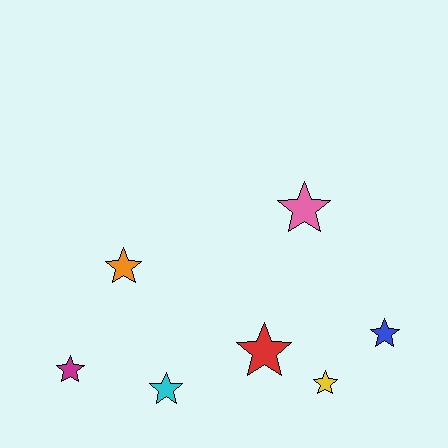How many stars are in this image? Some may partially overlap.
There are 7 stars.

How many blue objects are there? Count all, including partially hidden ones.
There is 1 blue object.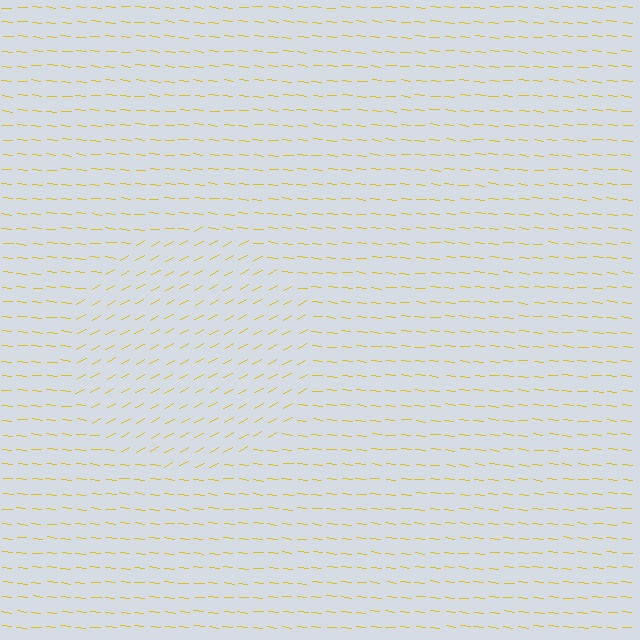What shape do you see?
I see a circle.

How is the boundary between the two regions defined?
The boundary is defined purely by a change in line orientation (approximately 34 degrees difference). All lines are the same color and thickness.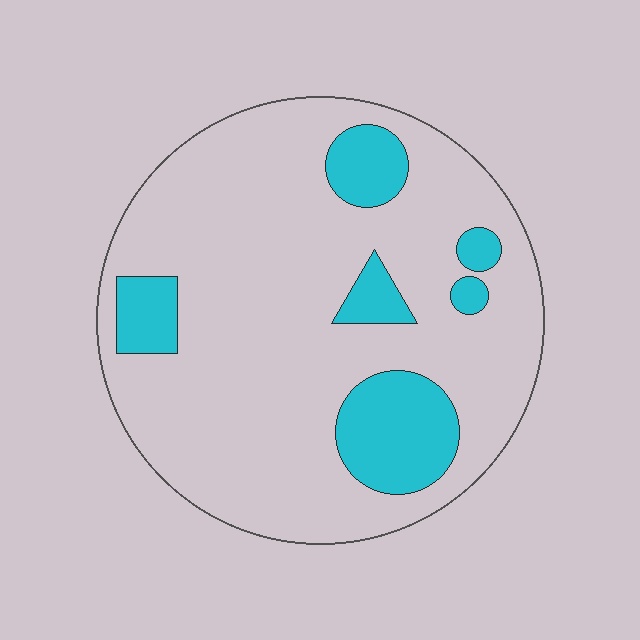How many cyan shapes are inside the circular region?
6.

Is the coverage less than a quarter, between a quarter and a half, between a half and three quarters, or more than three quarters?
Less than a quarter.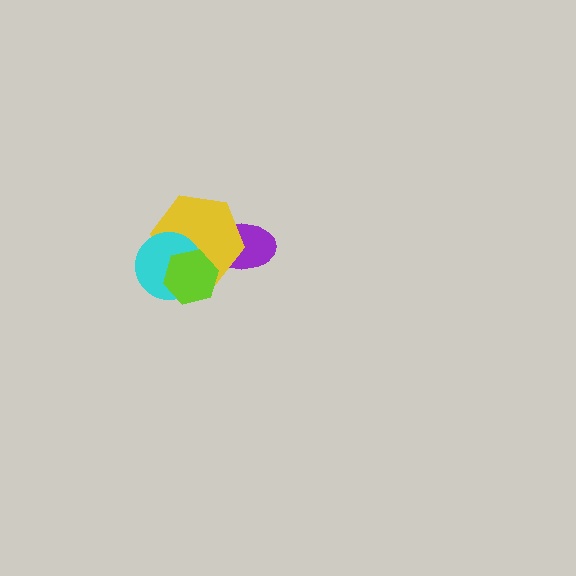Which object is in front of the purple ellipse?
The yellow hexagon is in front of the purple ellipse.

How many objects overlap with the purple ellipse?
1 object overlaps with the purple ellipse.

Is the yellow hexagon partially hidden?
Yes, it is partially covered by another shape.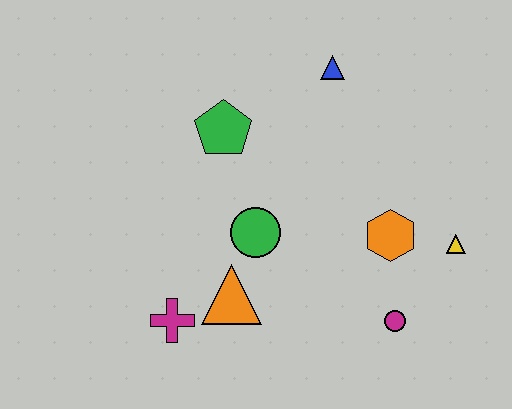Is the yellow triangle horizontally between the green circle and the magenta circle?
No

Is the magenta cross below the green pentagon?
Yes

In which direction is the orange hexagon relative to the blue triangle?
The orange hexagon is below the blue triangle.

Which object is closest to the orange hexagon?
The yellow triangle is closest to the orange hexagon.